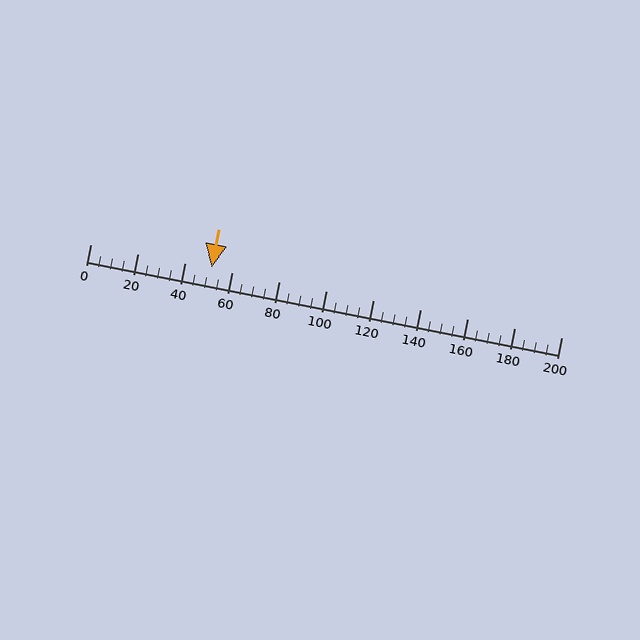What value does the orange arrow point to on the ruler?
The orange arrow points to approximately 51.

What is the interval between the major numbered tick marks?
The major tick marks are spaced 20 units apart.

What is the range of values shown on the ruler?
The ruler shows values from 0 to 200.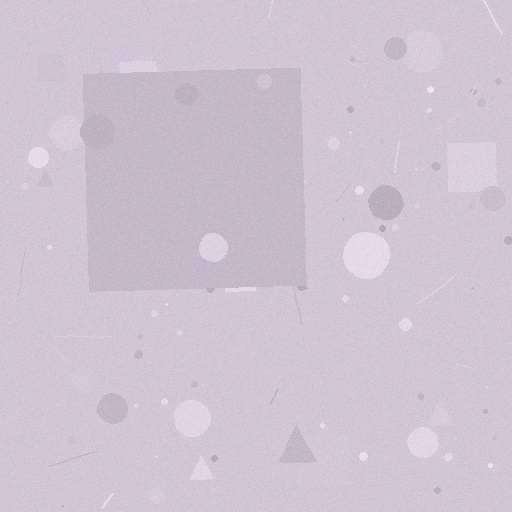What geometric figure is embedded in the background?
A square is embedded in the background.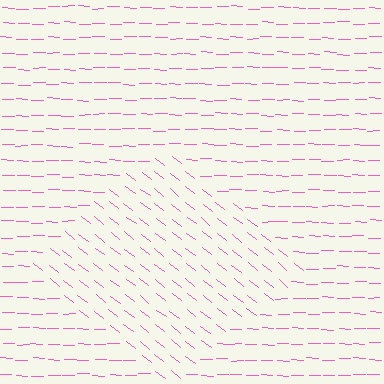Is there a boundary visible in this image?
Yes, there is a texture boundary formed by a change in line orientation.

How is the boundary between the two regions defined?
The boundary is defined purely by a change in line orientation (approximately 36 degrees difference). All lines are the same color and thickness.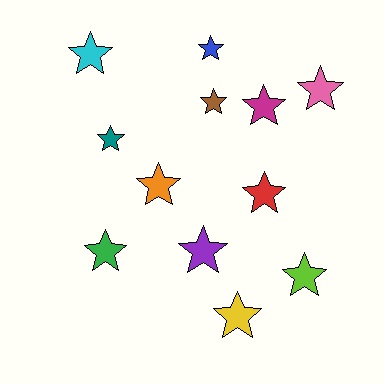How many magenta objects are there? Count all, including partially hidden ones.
There is 1 magenta object.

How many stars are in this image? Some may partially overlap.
There are 12 stars.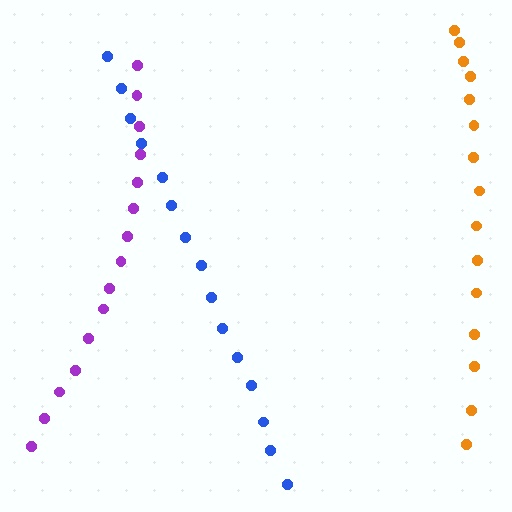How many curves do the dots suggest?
There are 3 distinct paths.